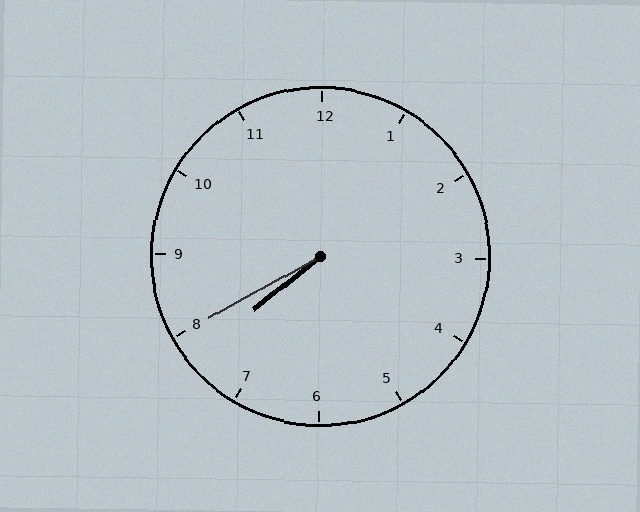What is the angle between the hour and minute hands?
Approximately 10 degrees.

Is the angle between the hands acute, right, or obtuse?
It is acute.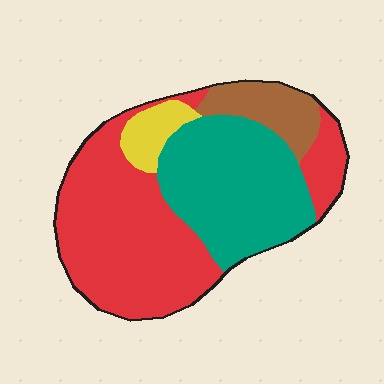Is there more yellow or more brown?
Brown.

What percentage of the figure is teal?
Teal takes up about one third (1/3) of the figure.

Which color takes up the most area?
Red, at roughly 50%.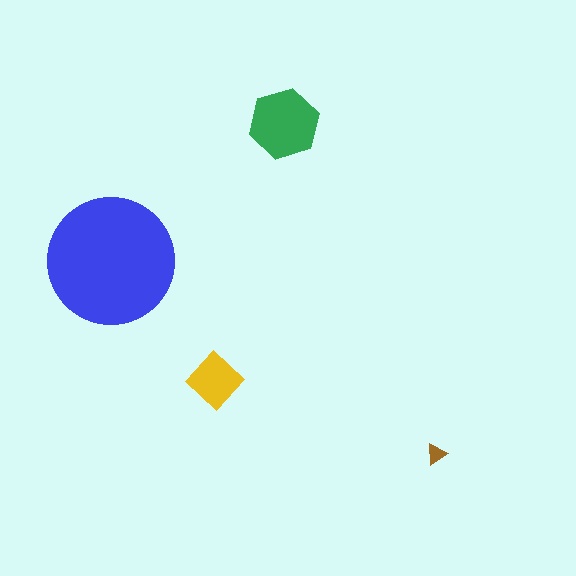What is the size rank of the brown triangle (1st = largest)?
4th.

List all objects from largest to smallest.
The blue circle, the green hexagon, the yellow diamond, the brown triangle.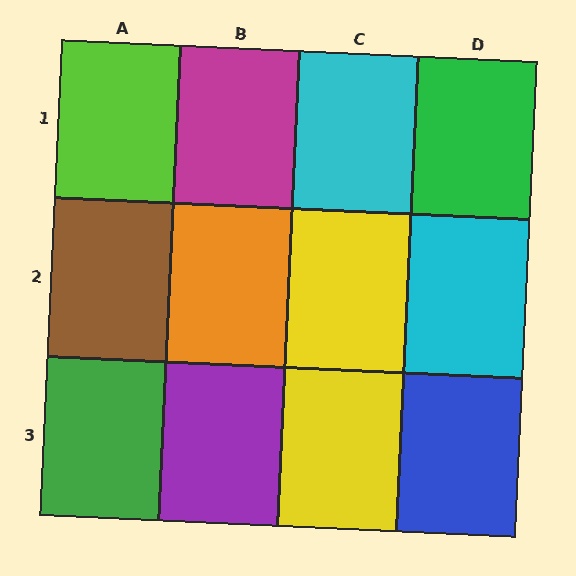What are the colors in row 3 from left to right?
Green, purple, yellow, blue.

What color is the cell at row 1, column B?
Magenta.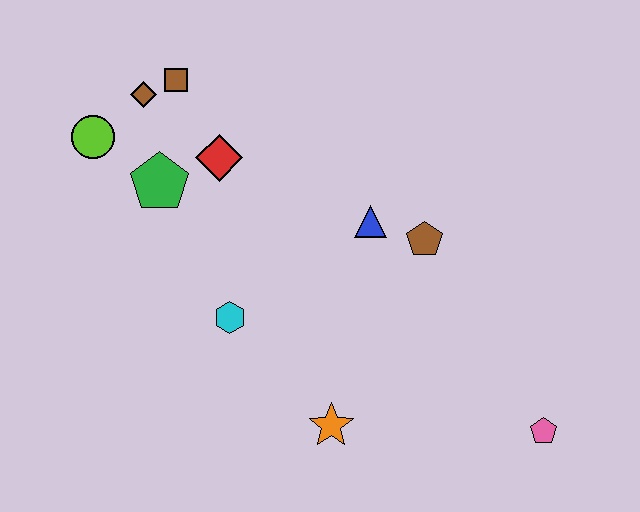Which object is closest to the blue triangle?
The brown pentagon is closest to the blue triangle.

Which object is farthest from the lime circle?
The pink pentagon is farthest from the lime circle.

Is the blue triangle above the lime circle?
No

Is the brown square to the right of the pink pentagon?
No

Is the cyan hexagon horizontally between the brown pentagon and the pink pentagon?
No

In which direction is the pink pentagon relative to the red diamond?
The pink pentagon is to the right of the red diamond.